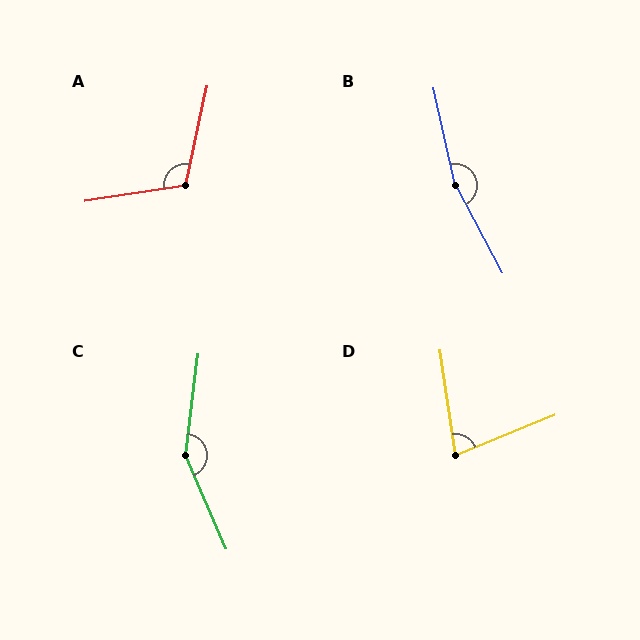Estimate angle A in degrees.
Approximately 111 degrees.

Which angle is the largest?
B, at approximately 164 degrees.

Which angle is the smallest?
D, at approximately 76 degrees.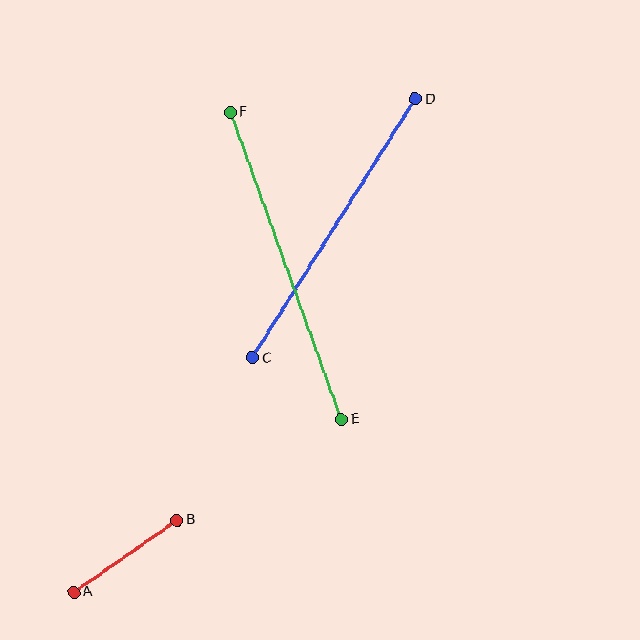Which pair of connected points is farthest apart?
Points E and F are farthest apart.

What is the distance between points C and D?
The distance is approximately 306 pixels.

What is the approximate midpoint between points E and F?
The midpoint is at approximately (286, 266) pixels.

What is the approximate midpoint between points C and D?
The midpoint is at approximately (334, 229) pixels.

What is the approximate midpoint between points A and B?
The midpoint is at approximately (125, 556) pixels.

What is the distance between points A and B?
The distance is approximately 126 pixels.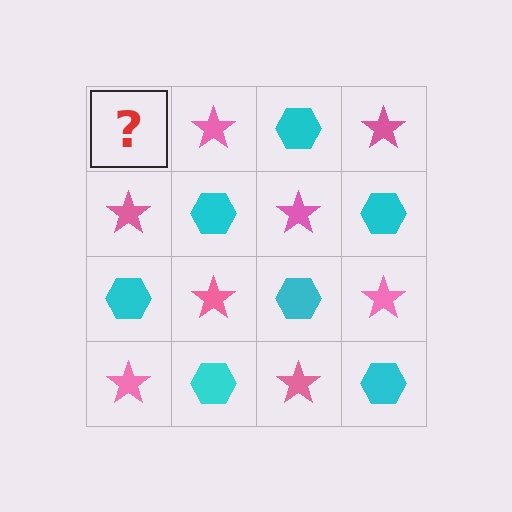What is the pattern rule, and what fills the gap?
The rule is that it alternates cyan hexagon and pink star in a checkerboard pattern. The gap should be filled with a cyan hexagon.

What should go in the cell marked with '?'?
The missing cell should contain a cyan hexagon.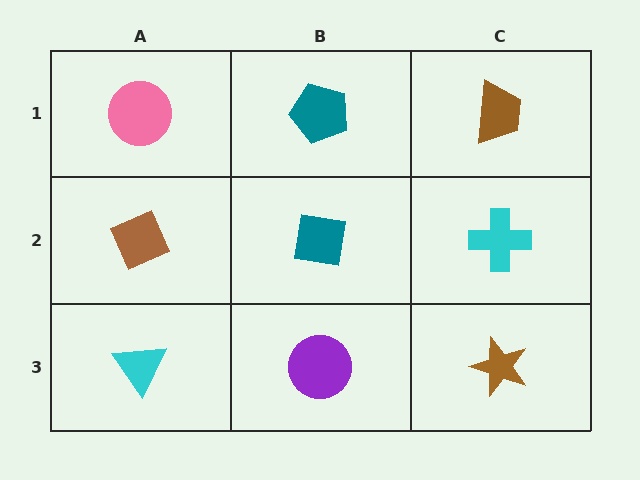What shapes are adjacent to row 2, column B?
A teal pentagon (row 1, column B), a purple circle (row 3, column B), a brown diamond (row 2, column A), a cyan cross (row 2, column C).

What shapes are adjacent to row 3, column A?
A brown diamond (row 2, column A), a purple circle (row 3, column B).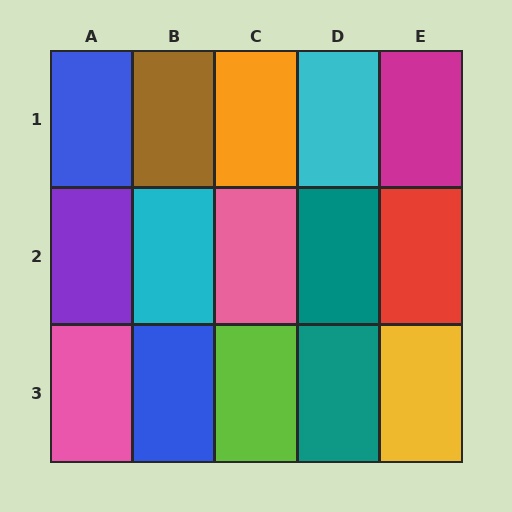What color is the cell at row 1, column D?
Cyan.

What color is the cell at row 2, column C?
Pink.